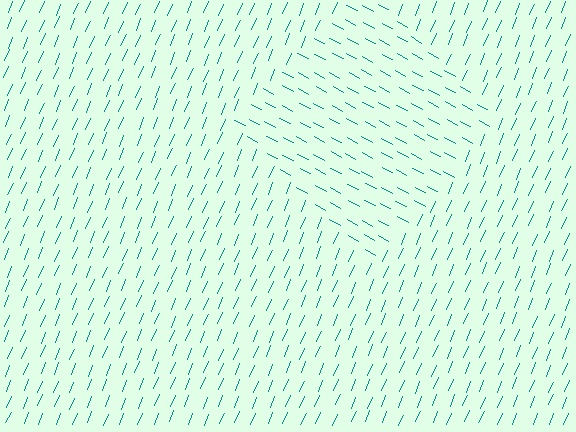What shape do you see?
I see a diamond.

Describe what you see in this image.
The image is filled with small teal line segments. A diamond region in the image has lines oriented differently from the surrounding lines, creating a visible texture boundary.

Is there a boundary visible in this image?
Yes, there is a texture boundary formed by a change in line orientation.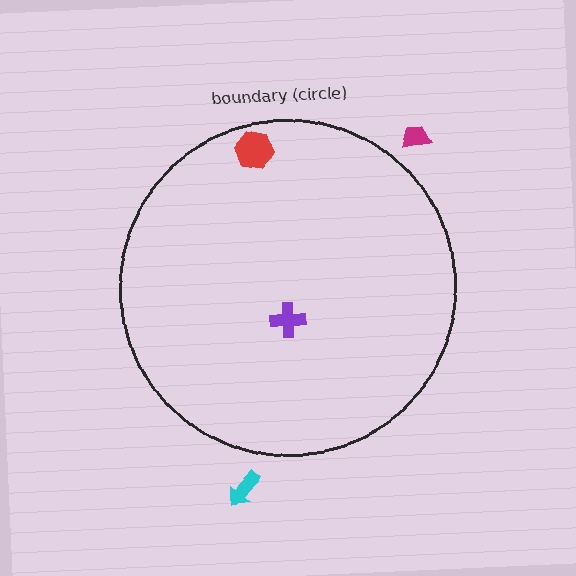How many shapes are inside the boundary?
2 inside, 2 outside.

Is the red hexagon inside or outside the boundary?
Inside.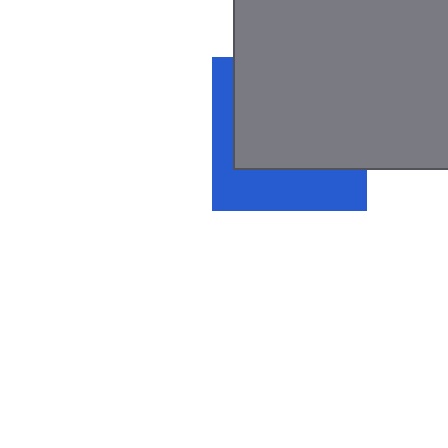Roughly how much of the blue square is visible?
A small part of it is visible (roughly 38%).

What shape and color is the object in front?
The object in front is a gray rectangle.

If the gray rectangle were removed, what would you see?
You would see the complete blue square.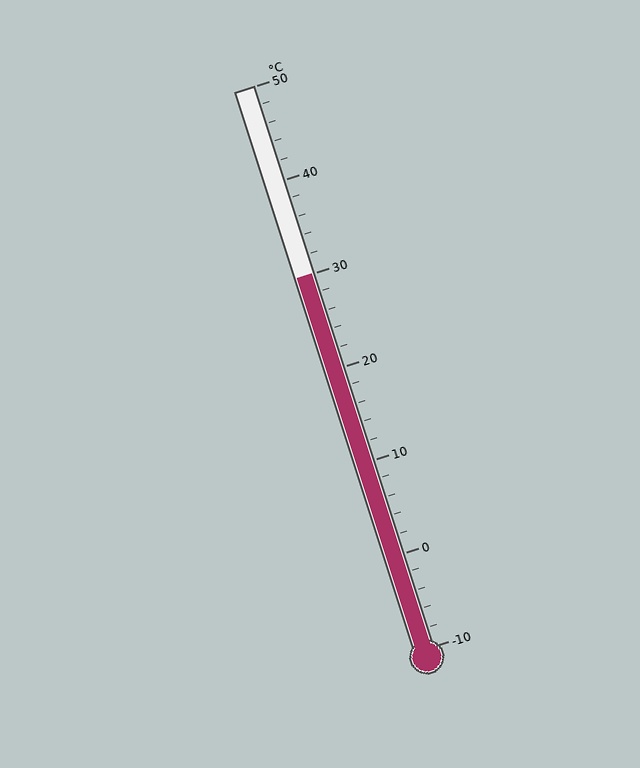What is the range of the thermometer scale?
The thermometer scale ranges from -10°C to 50°C.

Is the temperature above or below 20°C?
The temperature is above 20°C.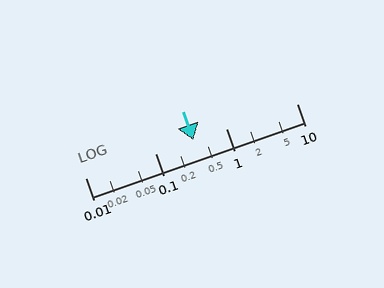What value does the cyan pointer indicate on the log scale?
The pointer indicates approximately 0.34.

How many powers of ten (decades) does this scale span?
The scale spans 3 decades, from 0.01 to 10.